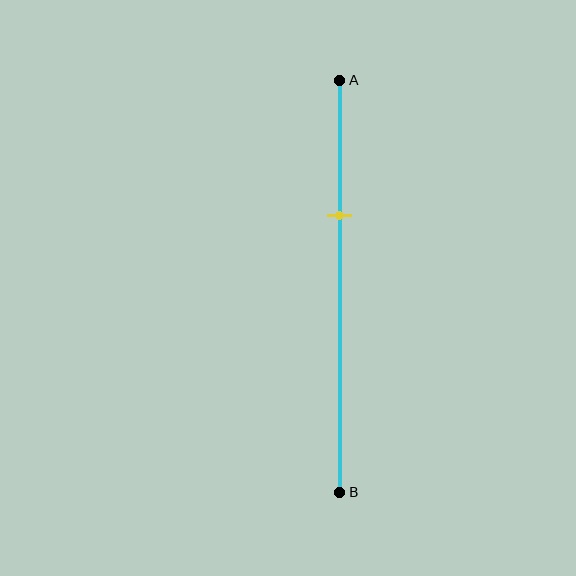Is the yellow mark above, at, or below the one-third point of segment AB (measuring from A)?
The yellow mark is approximately at the one-third point of segment AB.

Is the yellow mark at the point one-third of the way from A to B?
Yes, the mark is approximately at the one-third point.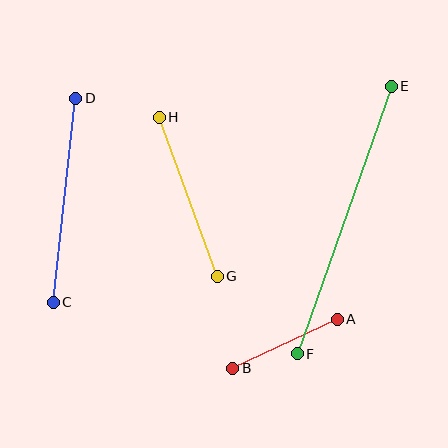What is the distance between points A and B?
The distance is approximately 116 pixels.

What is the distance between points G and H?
The distance is approximately 169 pixels.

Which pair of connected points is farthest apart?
Points E and F are farthest apart.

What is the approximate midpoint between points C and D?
The midpoint is at approximately (64, 200) pixels.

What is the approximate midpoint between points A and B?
The midpoint is at approximately (285, 344) pixels.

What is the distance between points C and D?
The distance is approximately 205 pixels.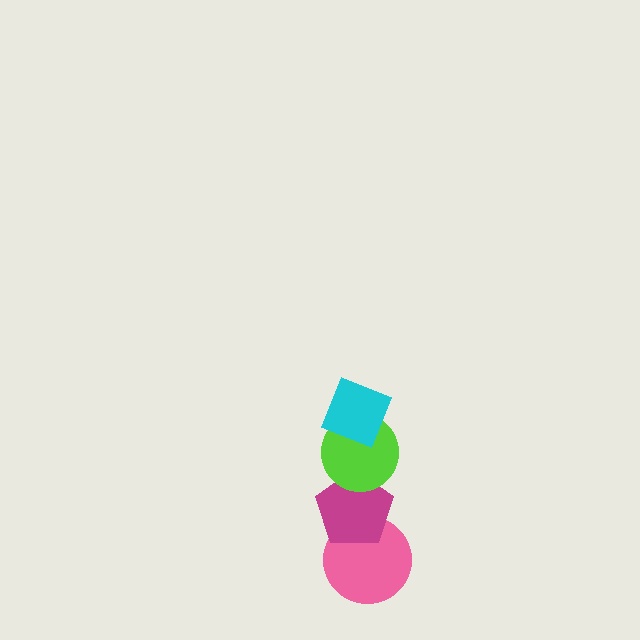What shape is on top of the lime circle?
The cyan diamond is on top of the lime circle.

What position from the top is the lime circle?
The lime circle is 2nd from the top.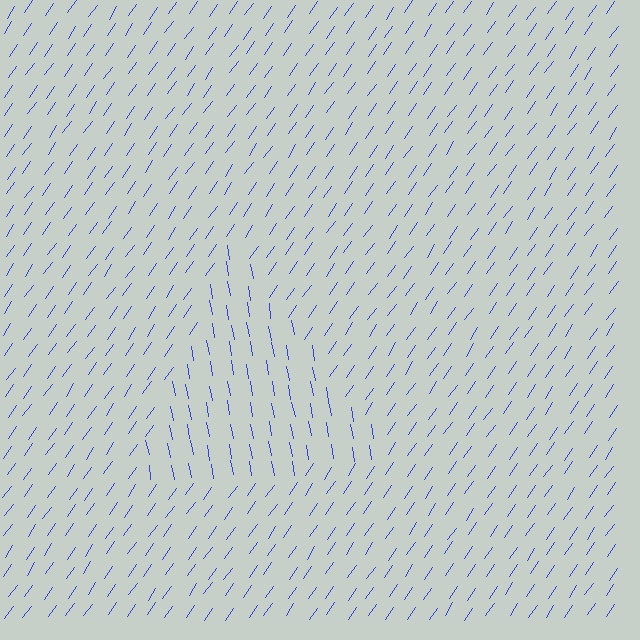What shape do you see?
I see a triangle.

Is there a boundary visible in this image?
Yes, there is a texture boundary formed by a change in line orientation.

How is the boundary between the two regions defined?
The boundary is defined purely by a change in line orientation (approximately 45 degrees difference). All lines are the same color and thickness.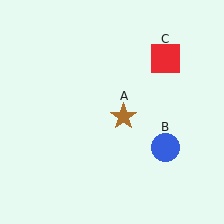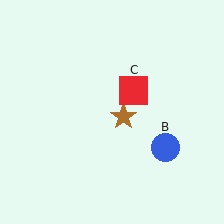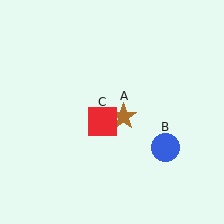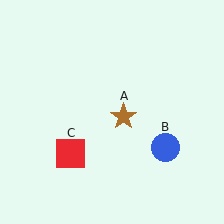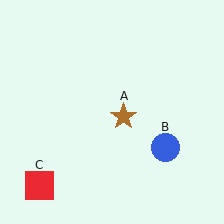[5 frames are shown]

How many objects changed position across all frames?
1 object changed position: red square (object C).